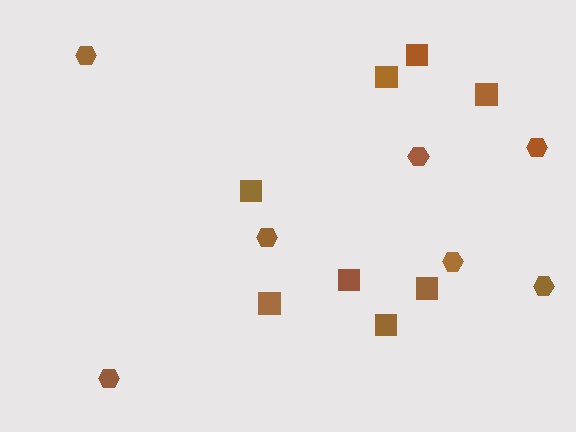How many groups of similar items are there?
There are 2 groups: one group of hexagons (7) and one group of squares (8).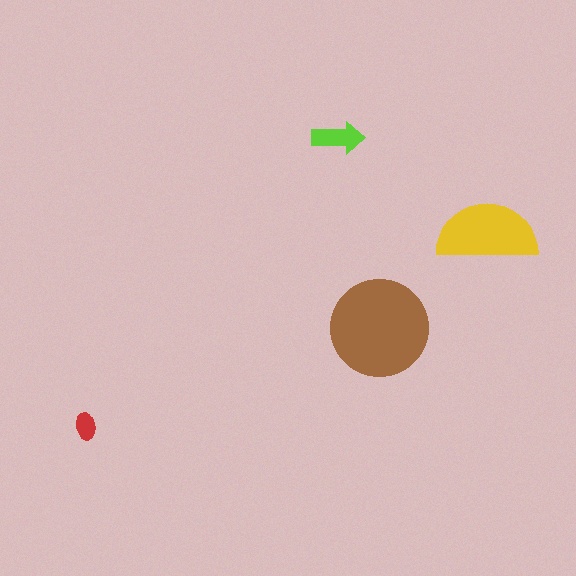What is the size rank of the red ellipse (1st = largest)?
4th.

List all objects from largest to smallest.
The brown circle, the yellow semicircle, the lime arrow, the red ellipse.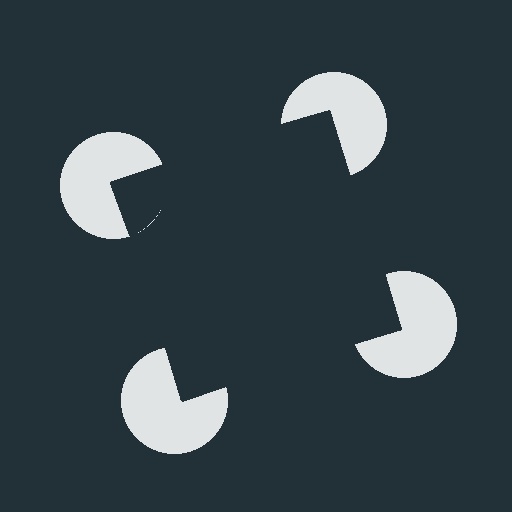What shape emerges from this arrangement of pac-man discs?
An illusory square — its edges are inferred from the aligned wedge cuts in the pac-man discs, not physically drawn.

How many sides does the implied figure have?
4 sides.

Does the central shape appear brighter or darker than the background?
It typically appears slightly darker than the background, even though no actual brightness change is drawn.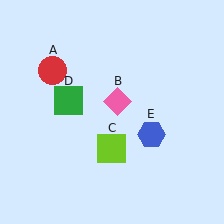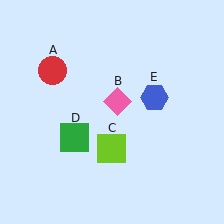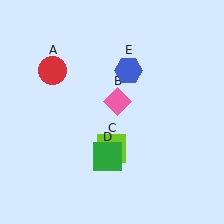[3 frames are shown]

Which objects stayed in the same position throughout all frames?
Red circle (object A) and pink diamond (object B) and lime square (object C) remained stationary.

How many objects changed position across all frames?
2 objects changed position: green square (object D), blue hexagon (object E).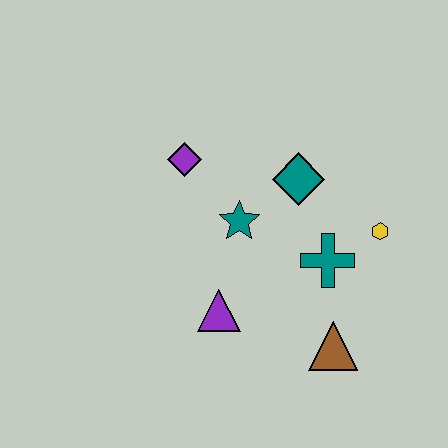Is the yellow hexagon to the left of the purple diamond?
No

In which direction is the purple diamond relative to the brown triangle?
The purple diamond is above the brown triangle.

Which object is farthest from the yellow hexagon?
The purple diamond is farthest from the yellow hexagon.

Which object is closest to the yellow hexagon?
The teal cross is closest to the yellow hexagon.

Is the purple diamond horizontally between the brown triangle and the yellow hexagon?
No